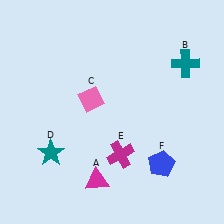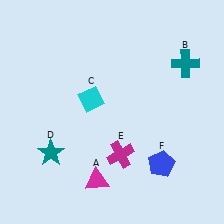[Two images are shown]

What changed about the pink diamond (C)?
In Image 1, C is pink. In Image 2, it changed to cyan.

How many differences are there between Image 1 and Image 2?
There is 1 difference between the two images.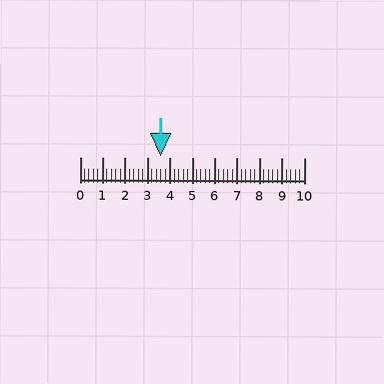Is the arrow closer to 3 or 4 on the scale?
The arrow is closer to 4.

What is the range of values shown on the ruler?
The ruler shows values from 0 to 10.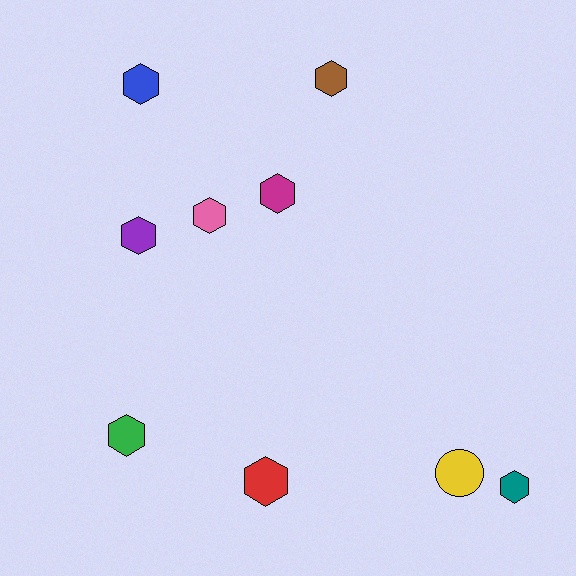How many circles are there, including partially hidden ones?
There is 1 circle.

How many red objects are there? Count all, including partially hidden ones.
There is 1 red object.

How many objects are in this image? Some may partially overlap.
There are 9 objects.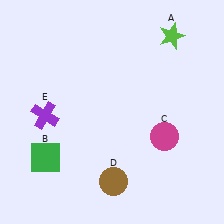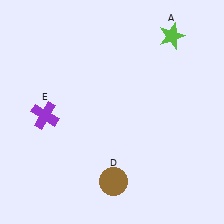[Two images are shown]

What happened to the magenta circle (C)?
The magenta circle (C) was removed in Image 2. It was in the bottom-right area of Image 1.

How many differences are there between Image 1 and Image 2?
There are 2 differences between the two images.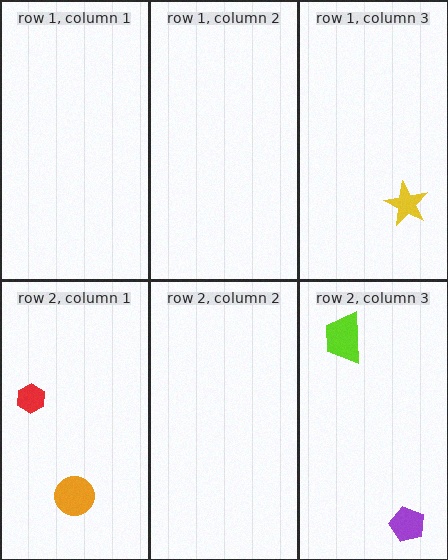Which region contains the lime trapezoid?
The row 2, column 3 region.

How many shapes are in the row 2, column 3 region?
2.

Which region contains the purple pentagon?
The row 2, column 3 region.